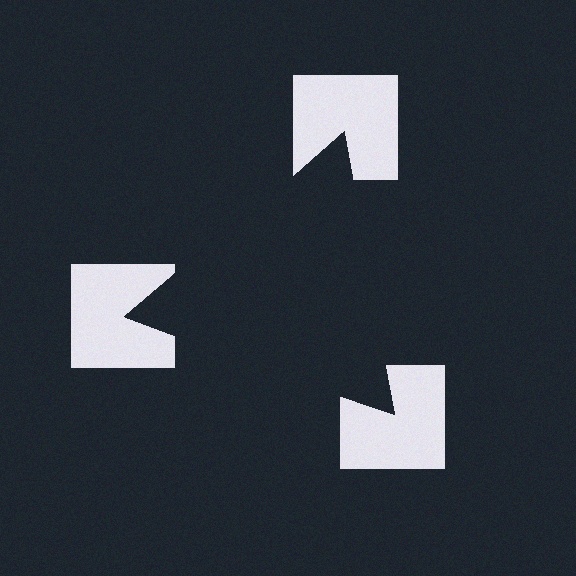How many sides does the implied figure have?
3 sides.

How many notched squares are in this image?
There are 3 — one at each vertex of the illusory triangle.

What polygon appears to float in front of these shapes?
An illusory triangle — its edges are inferred from the aligned wedge cuts in the notched squares, not physically drawn.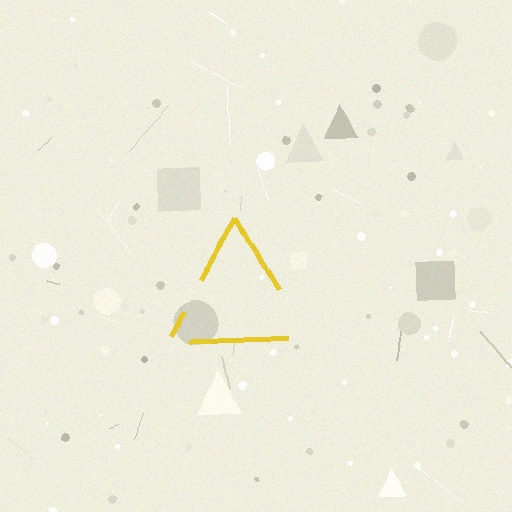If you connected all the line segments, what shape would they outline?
They would outline a triangle.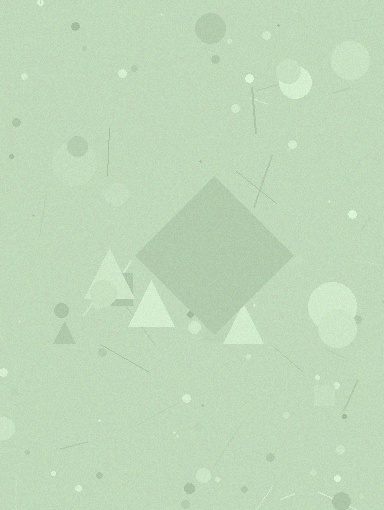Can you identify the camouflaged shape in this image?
The camouflaged shape is a diamond.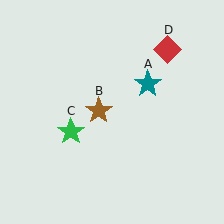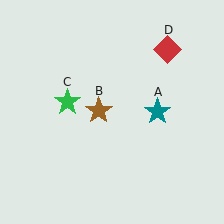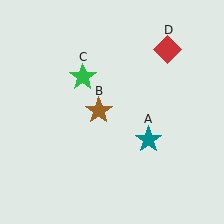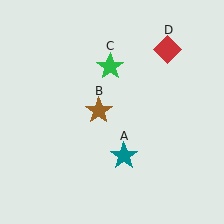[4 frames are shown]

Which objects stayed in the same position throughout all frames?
Brown star (object B) and red diamond (object D) remained stationary.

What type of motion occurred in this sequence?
The teal star (object A), green star (object C) rotated clockwise around the center of the scene.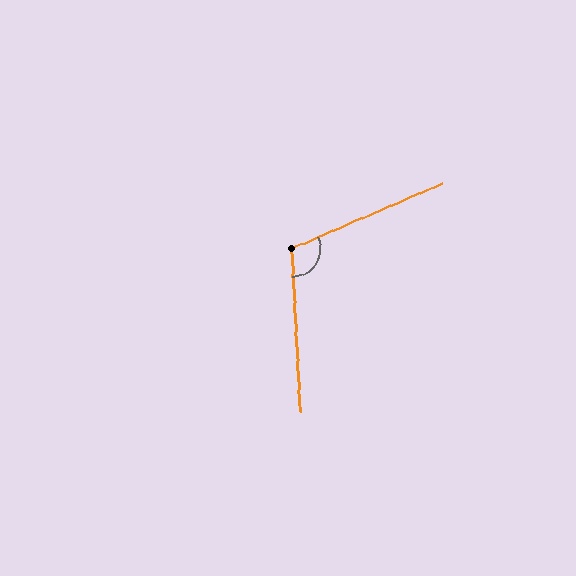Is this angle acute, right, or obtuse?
It is obtuse.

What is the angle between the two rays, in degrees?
Approximately 110 degrees.